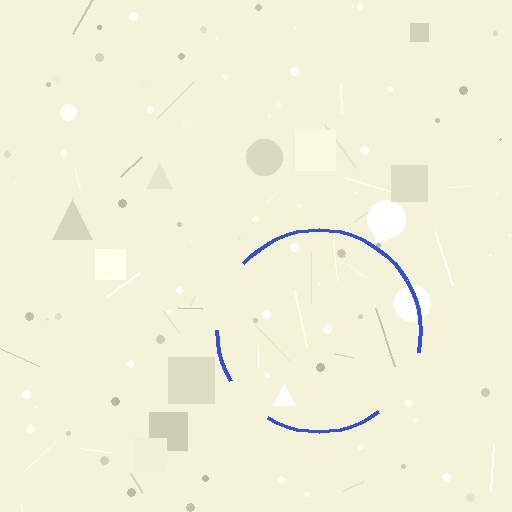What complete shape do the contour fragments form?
The contour fragments form a circle.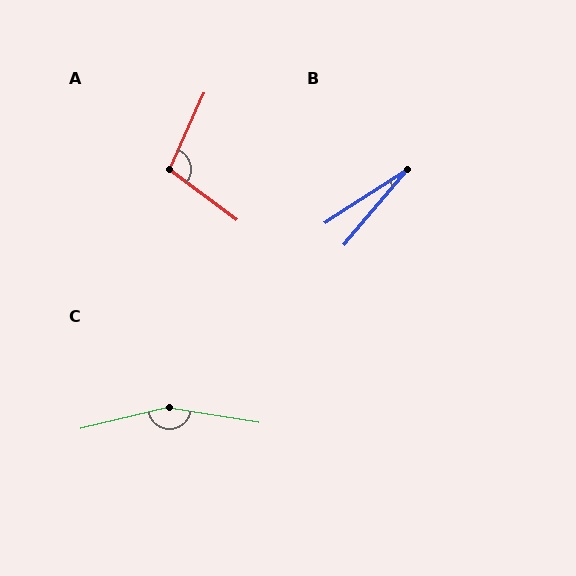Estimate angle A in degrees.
Approximately 103 degrees.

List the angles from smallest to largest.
B (17°), A (103°), C (157°).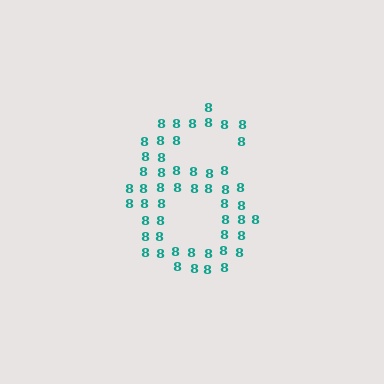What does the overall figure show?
The overall figure shows the digit 6.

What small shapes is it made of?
It is made of small digit 8's.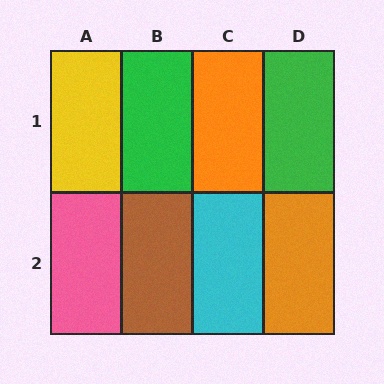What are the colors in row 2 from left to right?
Pink, brown, cyan, orange.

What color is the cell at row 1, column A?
Yellow.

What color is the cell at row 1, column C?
Orange.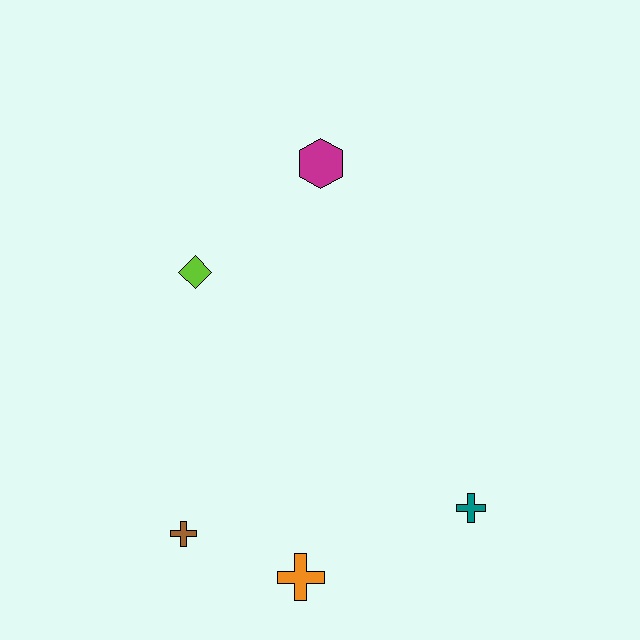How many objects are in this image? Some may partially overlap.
There are 5 objects.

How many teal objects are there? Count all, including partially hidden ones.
There is 1 teal object.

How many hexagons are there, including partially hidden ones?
There is 1 hexagon.